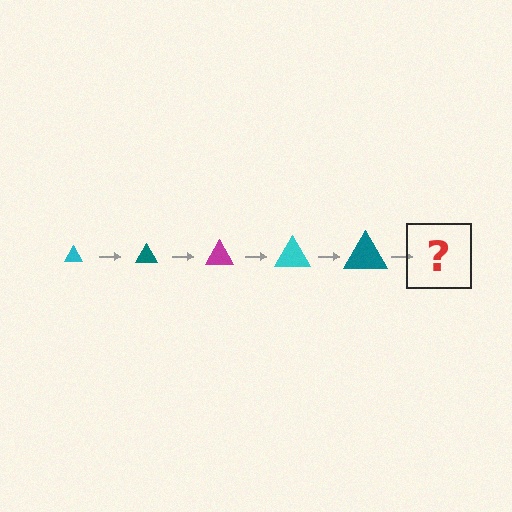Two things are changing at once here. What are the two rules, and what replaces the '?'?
The two rules are that the triangle grows larger each step and the color cycles through cyan, teal, and magenta. The '?' should be a magenta triangle, larger than the previous one.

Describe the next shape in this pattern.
It should be a magenta triangle, larger than the previous one.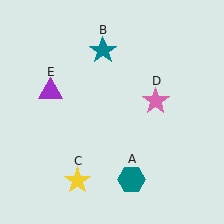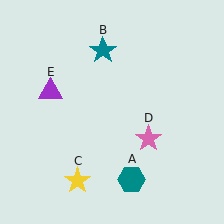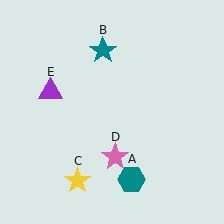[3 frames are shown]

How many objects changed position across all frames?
1 object changed position: pink star (object D).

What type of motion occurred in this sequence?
The pink star (object D) rotated clockwise around the center of the scene.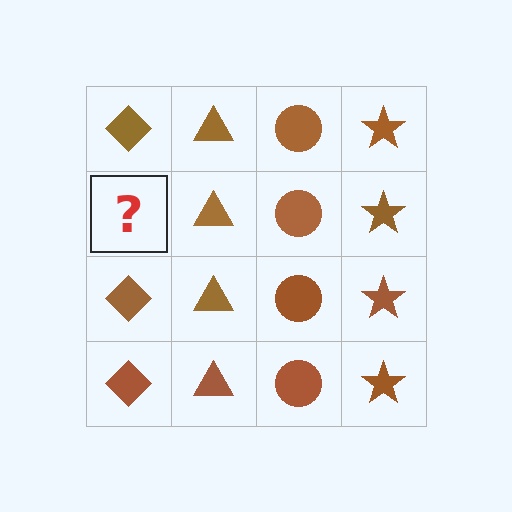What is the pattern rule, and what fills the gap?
The rule is that each column has a consistent shape. The gap should be filled with a brown diamond.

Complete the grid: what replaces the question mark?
The question mark should be replaced with a brown diamond.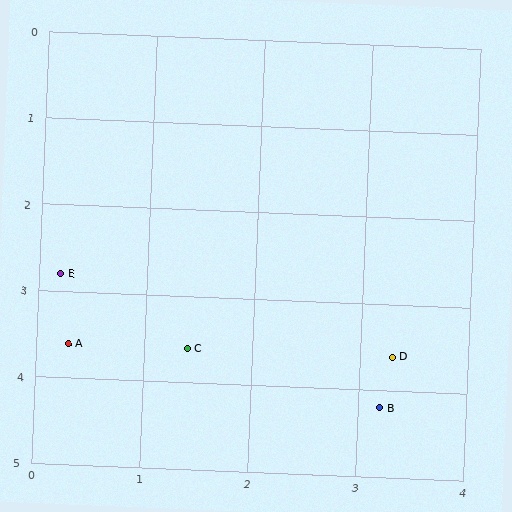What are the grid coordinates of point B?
Point B is at approximately (3.2, 4.2).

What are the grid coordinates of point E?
Point E is at approximately (0.2, 2.8).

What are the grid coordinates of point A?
Point A is at approximately (0.3, 3.6).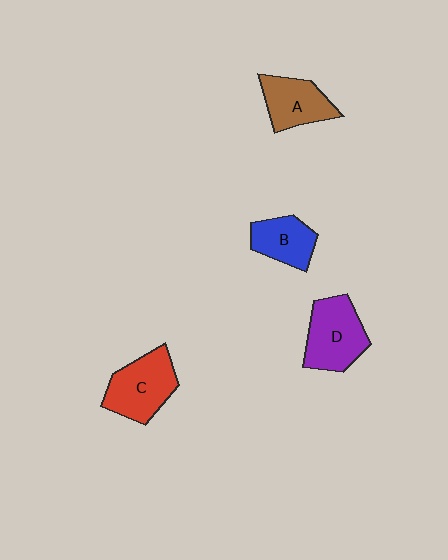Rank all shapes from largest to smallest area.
From largest to smallest: D (purple), C (red), A (brown), B (blue).